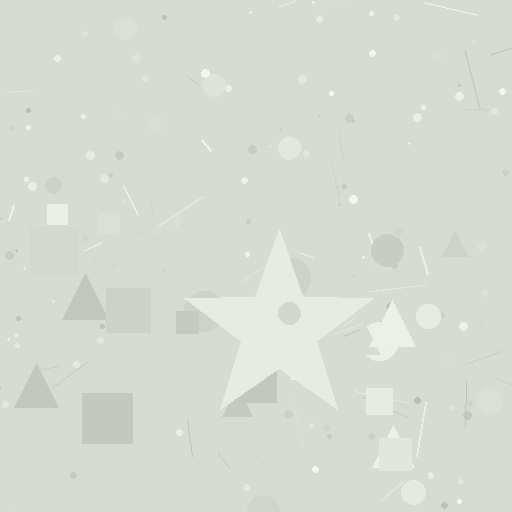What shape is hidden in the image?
A star is hidden in the image.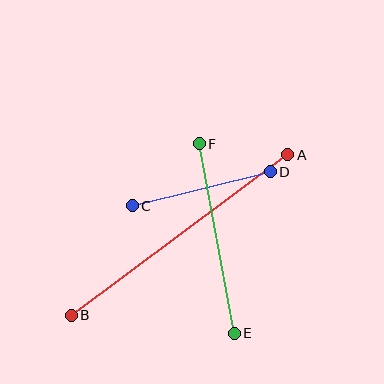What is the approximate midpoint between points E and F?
The midpoint is at approximately (217, 238) pixels.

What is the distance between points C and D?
The distance is approximately 142 pixels.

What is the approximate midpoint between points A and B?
The midpoint is at approximately (180, 235) pixels.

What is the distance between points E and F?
The distance is approximately 193 pixels.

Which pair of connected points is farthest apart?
Points A and B are farthest apart.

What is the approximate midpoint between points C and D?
The midpoint is at approximately (201, 189) pixels.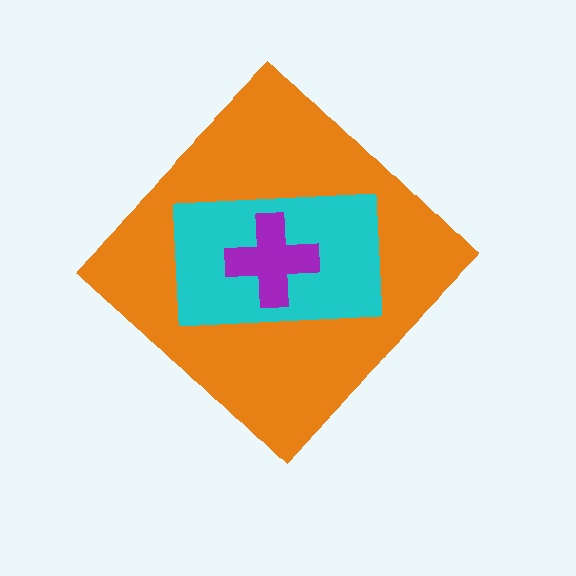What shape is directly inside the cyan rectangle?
The purple cross.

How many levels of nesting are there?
3.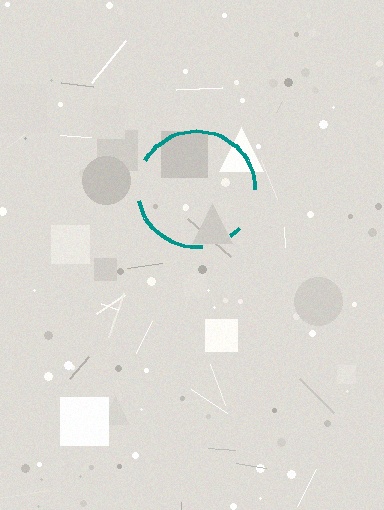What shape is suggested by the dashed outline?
The dashed outline suggests a circle.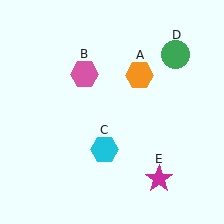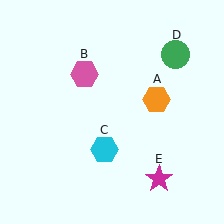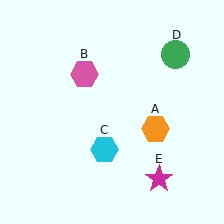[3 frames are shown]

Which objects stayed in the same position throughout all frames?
Pink hexagon (object B) and cyan hexagon (object C) and green circle (object D) and magenta star (object E) remained stationary.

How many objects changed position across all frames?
1 object changed position: orange hexagon (object A).